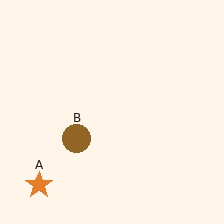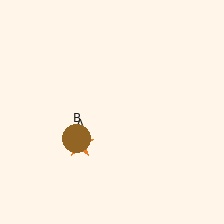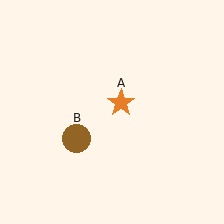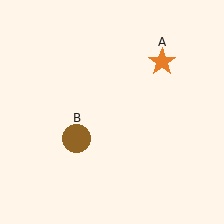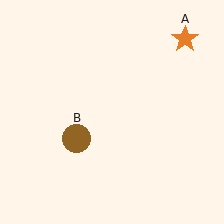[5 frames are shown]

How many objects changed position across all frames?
1 object changed position: orange star (object A).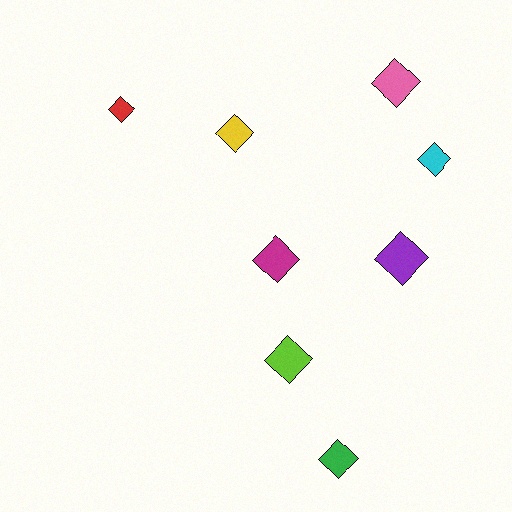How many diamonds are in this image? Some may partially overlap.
There are 8 diamonds.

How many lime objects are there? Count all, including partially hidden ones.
There is 1 lime object.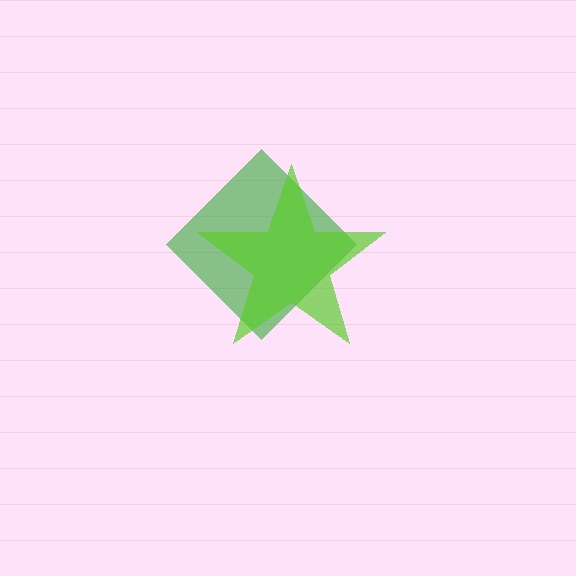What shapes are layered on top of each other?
The layered shapes are: a green diamond, a lime star.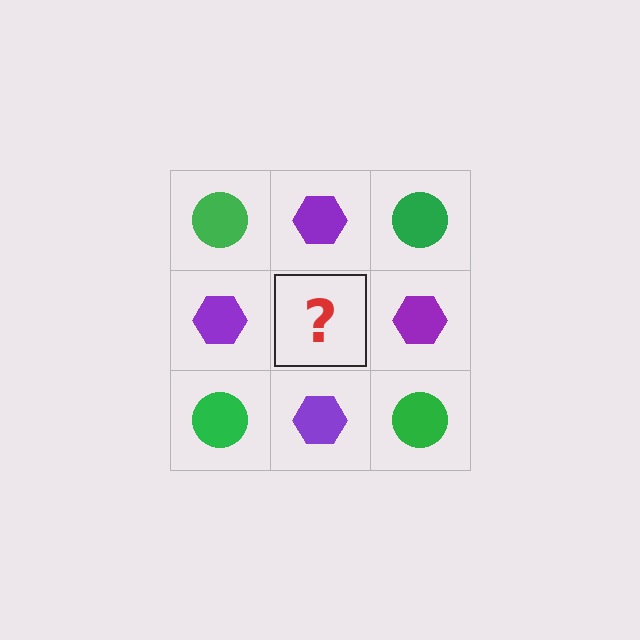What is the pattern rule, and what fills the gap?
The rule is that it alternates green circle and purple hexagon in a checkerboard pattern. The gap should be filled with a green circle.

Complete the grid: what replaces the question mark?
The question mark should be replaced with a green circle.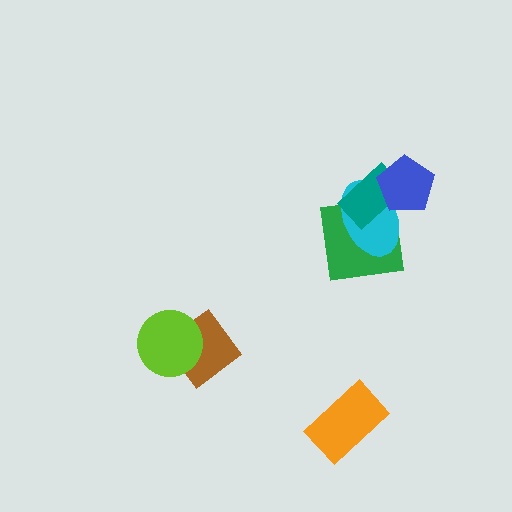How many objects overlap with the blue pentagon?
2 objects overlap with the blue pentagon.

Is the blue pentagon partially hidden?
No, no other shape covers it.